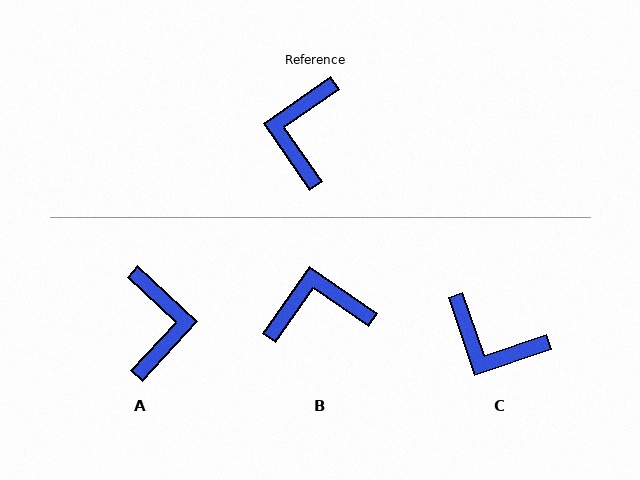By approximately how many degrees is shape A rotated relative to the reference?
Approximately 167 degrees clockwise.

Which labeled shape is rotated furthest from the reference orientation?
A, about 167 degrees away.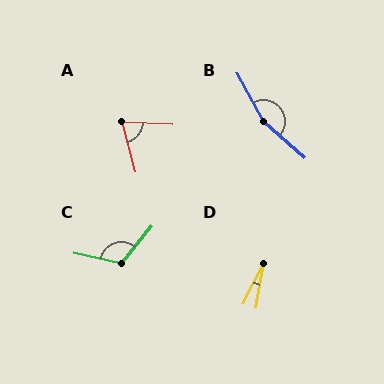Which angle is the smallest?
D, at approximately 17 degrees.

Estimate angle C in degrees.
Approximately 116 degrees.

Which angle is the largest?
B, at approximately 160 degrees.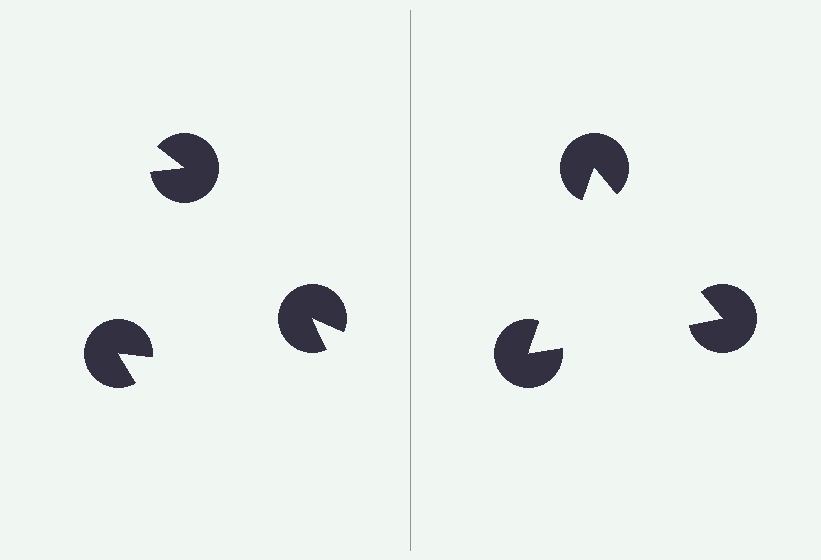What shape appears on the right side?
An illusory triangle.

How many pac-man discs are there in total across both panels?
6 — 3 on each side.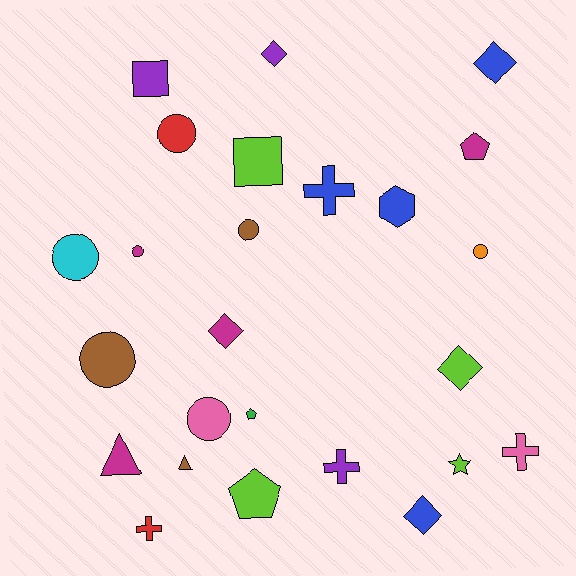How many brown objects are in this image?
There are 3 brown objects.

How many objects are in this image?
There are 25 objects.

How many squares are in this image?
There are 2 squares.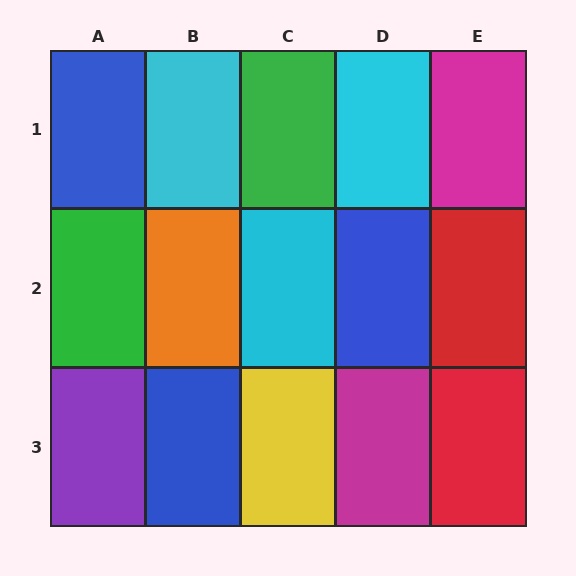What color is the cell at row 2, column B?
Orange.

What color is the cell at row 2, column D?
Blue.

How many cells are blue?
3 cells are blue.